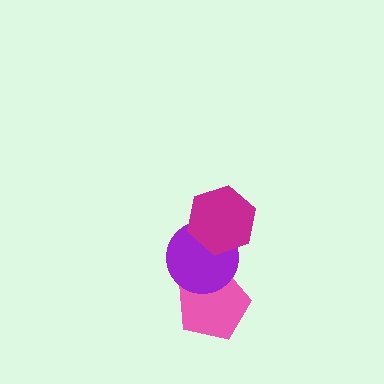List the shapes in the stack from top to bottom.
From top to bottom: the magenta hexagon, the purple circle, the pink pentagon.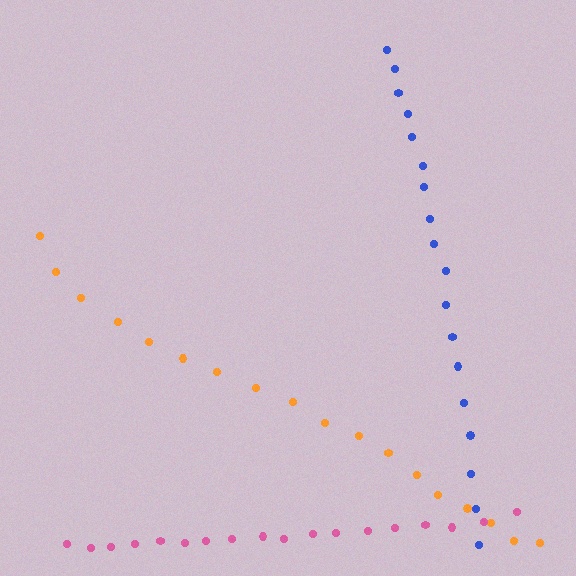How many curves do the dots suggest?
There are 3 distinct paths.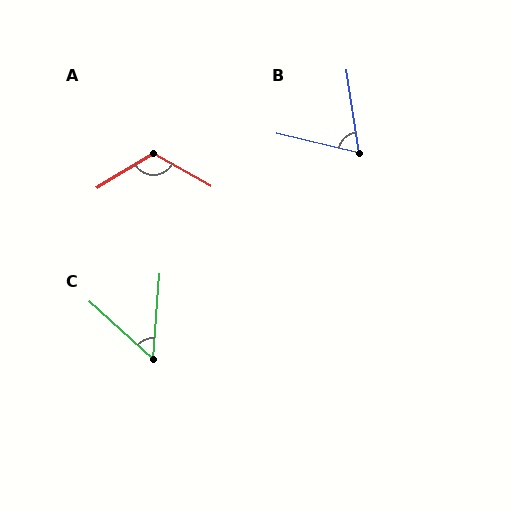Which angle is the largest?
A, at approximately 120 degrees.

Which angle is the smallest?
C, at approximately 52 degrees.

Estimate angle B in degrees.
Approximately 69 degrees.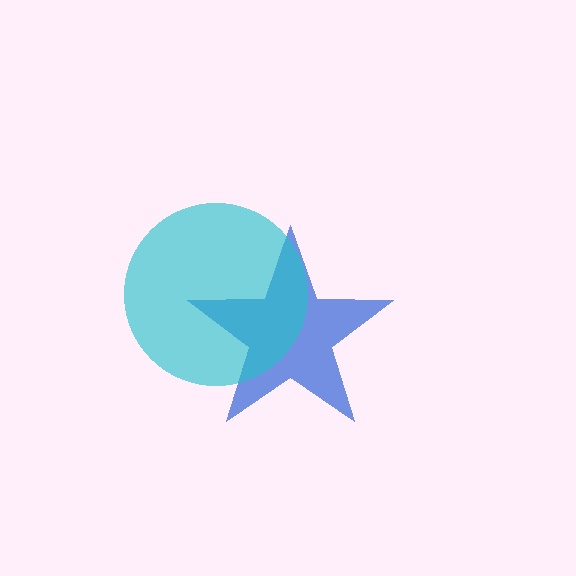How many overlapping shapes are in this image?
There are 2 overlapping shapes in the image.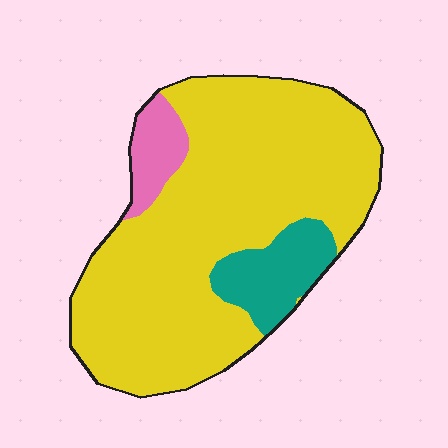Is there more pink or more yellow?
Yellow.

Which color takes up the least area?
Pink, at roughly 5%.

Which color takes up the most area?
Yellow, at roughly 80%.